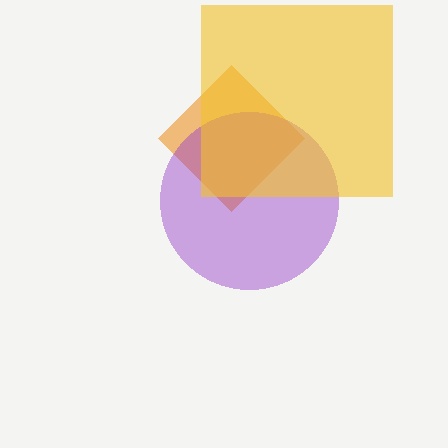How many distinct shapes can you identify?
There are 3 distinct shapes: an orange diamond, a purple circle, a yellow square.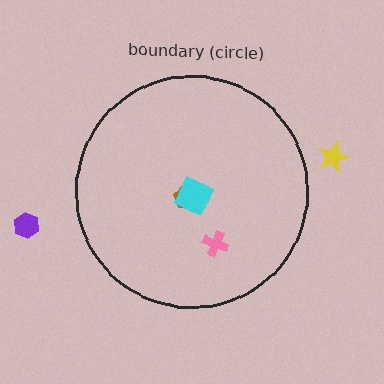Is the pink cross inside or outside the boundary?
Inside.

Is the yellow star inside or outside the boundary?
Outside.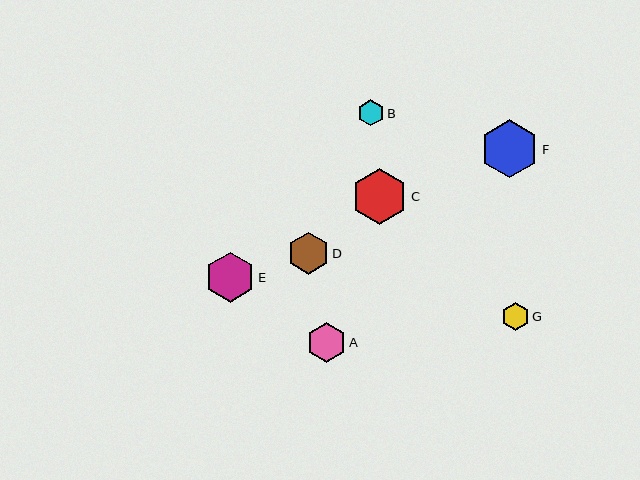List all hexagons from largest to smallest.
From largest to smallest: F, C, E, D, A, G, B.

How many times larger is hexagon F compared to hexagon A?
Hexagon F is approximately 1.5 times the size of hexagon A.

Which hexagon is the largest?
Hexagon F is the largest with a size of approximately 58 pixels.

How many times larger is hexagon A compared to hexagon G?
Hexagon A is approximately 1.4 times the size of hexagon G.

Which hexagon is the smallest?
Hexagon B is the smallest with a size of approximately 26 pixels.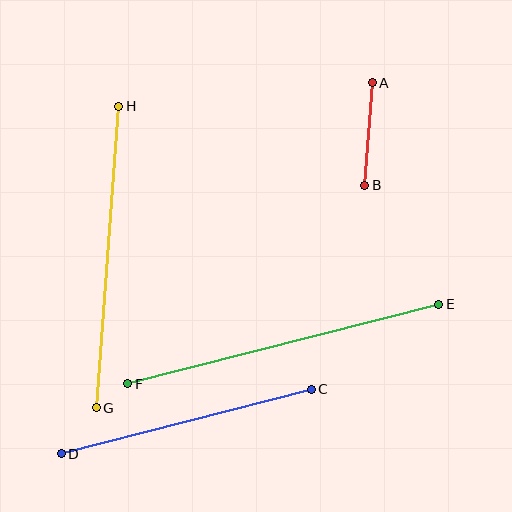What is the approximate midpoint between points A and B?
The midpoint is at approximately (369, 134) pixels.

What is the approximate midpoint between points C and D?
The midpoint is at approximately (186, 422) pixels.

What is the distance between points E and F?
The distance is approximately 321 pixels.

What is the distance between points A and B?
The distance is approximately 103 pixels.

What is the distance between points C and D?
The distance is approximately 258 pixels.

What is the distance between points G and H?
The distance is approximately 303 pixels.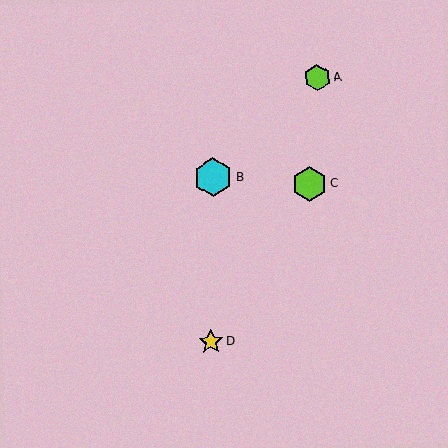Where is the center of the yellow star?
The center of the yellow star is at (211, 342).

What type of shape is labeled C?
Shape C is a lime hexagon.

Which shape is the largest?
The cyan hexagon (labeled B) is the largest.